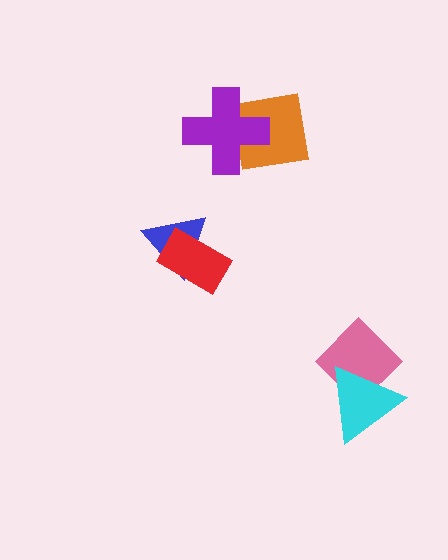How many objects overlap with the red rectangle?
1 object overlaps with the red rectangle.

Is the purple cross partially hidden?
No, no other shape covers it.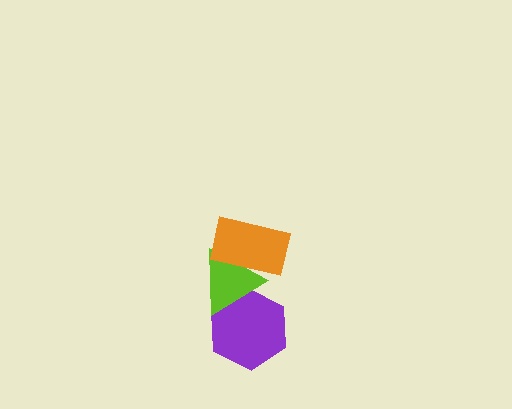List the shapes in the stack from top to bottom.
From top to bottom: the orange rectangle, the lime triangle, the purple hexagon.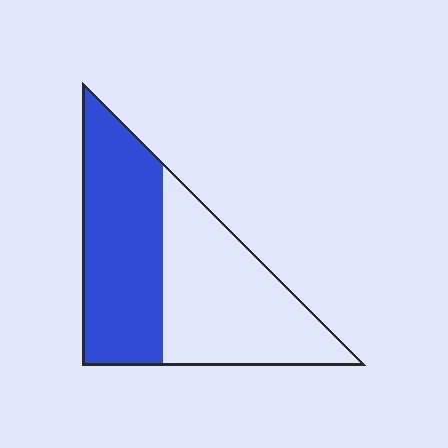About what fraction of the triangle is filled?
About one half (1/2).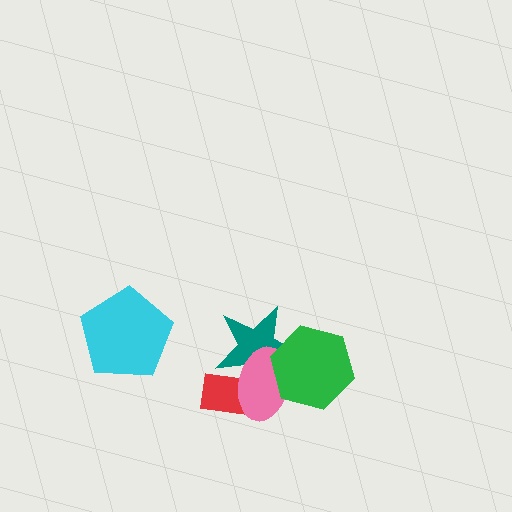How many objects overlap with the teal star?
3 objects overlap with the teal star.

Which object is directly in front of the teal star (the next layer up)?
The pink ellipse is directly in front of the teal star.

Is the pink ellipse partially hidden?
Yes, it is partially covered by another shape.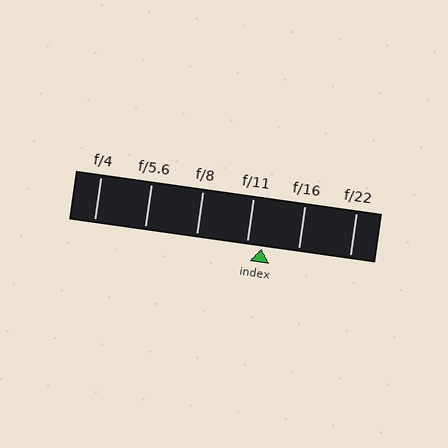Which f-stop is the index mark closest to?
The index mark is closest to f/11.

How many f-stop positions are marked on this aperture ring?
There are 6 f-stop positions marked.